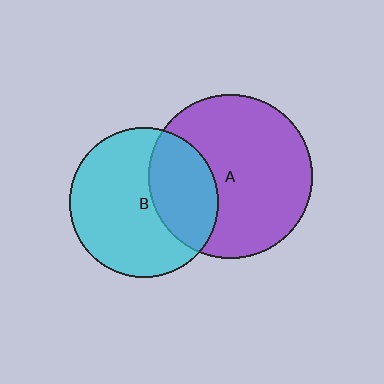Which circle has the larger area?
Circle A (purple).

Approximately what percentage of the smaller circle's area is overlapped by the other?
Approximately 35%.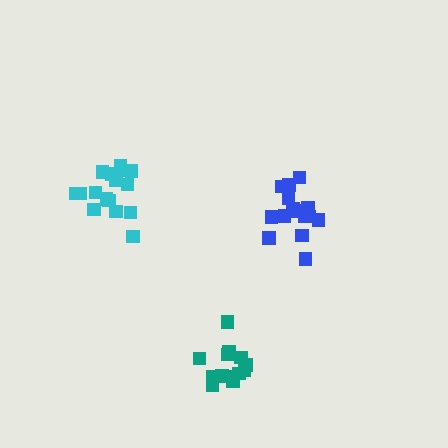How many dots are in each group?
Group 1: 16 dots, Group 2: 16 dots, Group 3: 14 dots (46 total).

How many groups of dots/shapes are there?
There are 3 groups.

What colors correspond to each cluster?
The clusters are colored: cyan, blue, teal.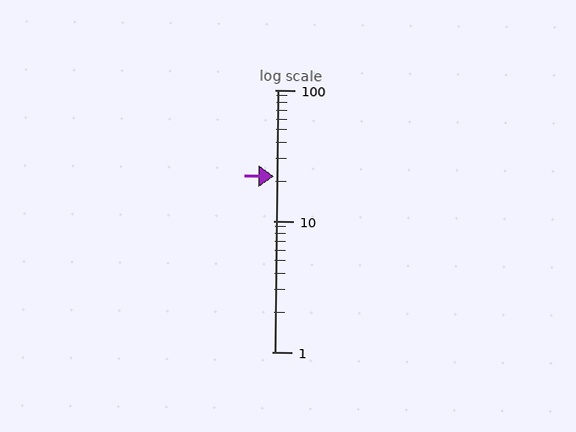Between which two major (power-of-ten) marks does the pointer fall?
The pointer is between 10 and 100.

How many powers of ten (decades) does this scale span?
The scale spans 2 decades, from 1 to 100.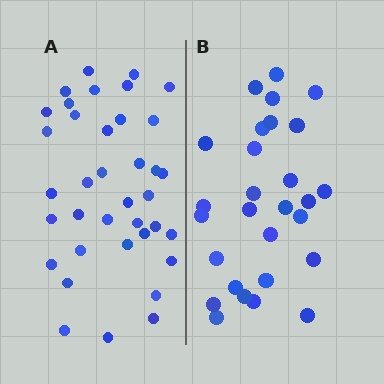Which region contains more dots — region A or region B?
Region A (the left region) has more dots.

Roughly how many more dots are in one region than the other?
Region A has roughly 8 or so more dots than region B.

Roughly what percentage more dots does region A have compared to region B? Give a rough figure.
About 30% more.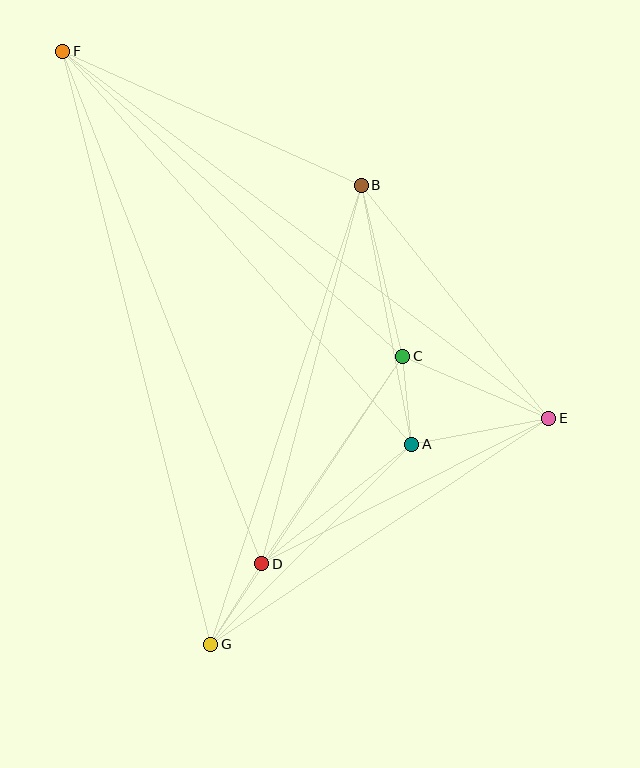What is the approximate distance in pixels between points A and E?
The distance between A and E is approximately 139 pixels.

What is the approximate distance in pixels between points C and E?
The distance between C and E is approximately 159 pixels.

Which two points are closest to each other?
Points A and C are closest to each other.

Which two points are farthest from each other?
Points F and G are farthest from each other.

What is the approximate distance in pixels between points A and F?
The distance between A and F is approximately 526 pixels.